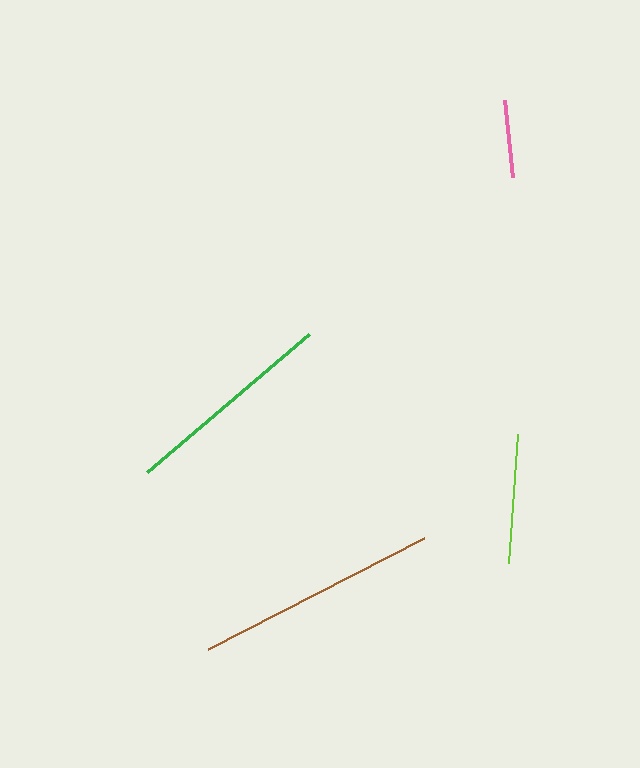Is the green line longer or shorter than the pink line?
The green line is longer than the pink line.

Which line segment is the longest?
The brown line is the longest at approximately 242 pixels.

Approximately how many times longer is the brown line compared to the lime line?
The brown line is approximately 1.9 times the length of the lime line.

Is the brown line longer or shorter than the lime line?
The brown line is longer than the lime line.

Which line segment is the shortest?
The pink line is the shortest at approximately 78 pixels.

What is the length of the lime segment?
The lime segment is approximately 129 pixels long.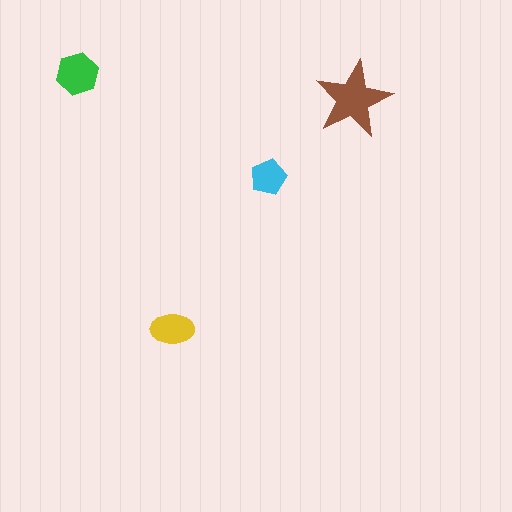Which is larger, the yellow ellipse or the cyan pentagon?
The yellow ellipse.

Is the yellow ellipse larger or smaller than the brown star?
Smaller.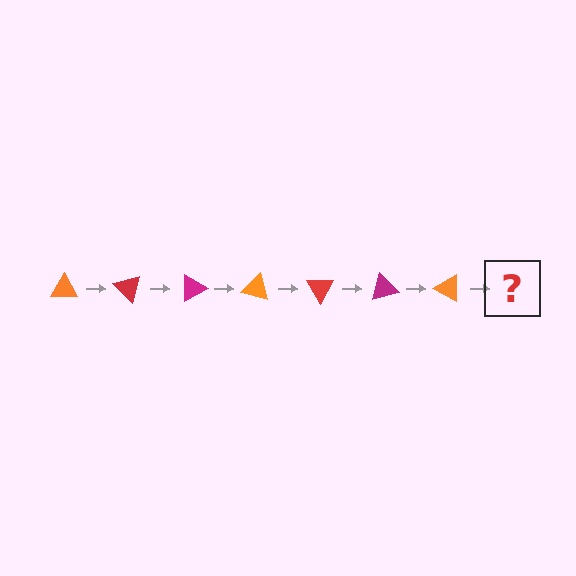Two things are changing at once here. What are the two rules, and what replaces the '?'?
The two rules are that it rotates 45 degrees each step and the color cycles through orange, red, and magenta. The '?' should be a red triangle, rotated 315 degrees from the start.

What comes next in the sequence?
The next element should be a red triangle, rotated 315 degrees from the start.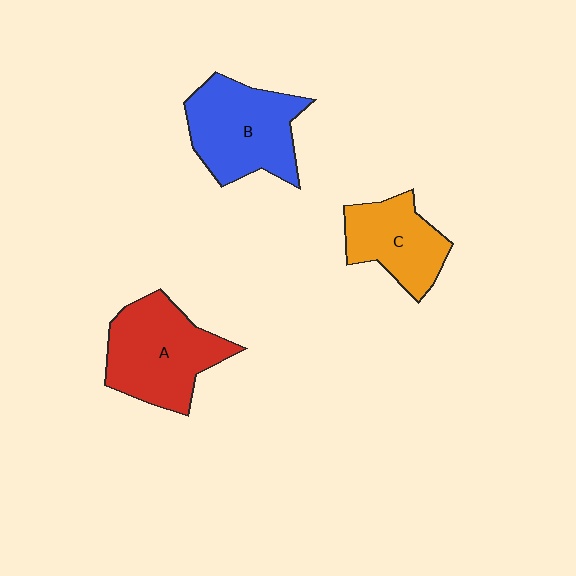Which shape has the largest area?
Shape A (red).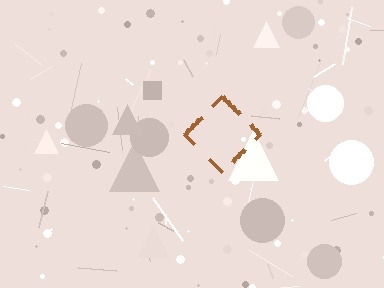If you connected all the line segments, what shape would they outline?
They would outline a diamond.